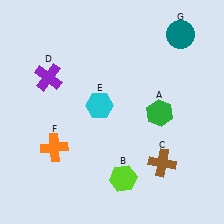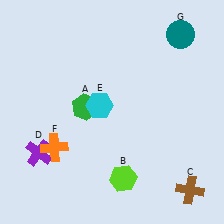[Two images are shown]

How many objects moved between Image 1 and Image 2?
3 objects moved between the two images.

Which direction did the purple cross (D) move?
The purple cross (D) moved down.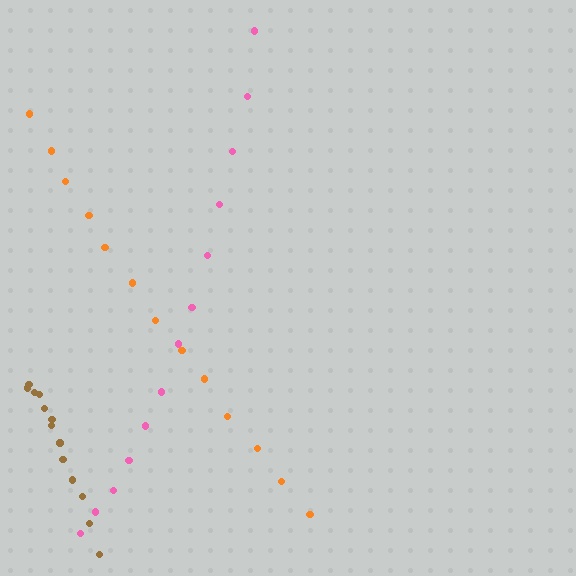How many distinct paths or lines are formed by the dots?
There are 3 distinct paths.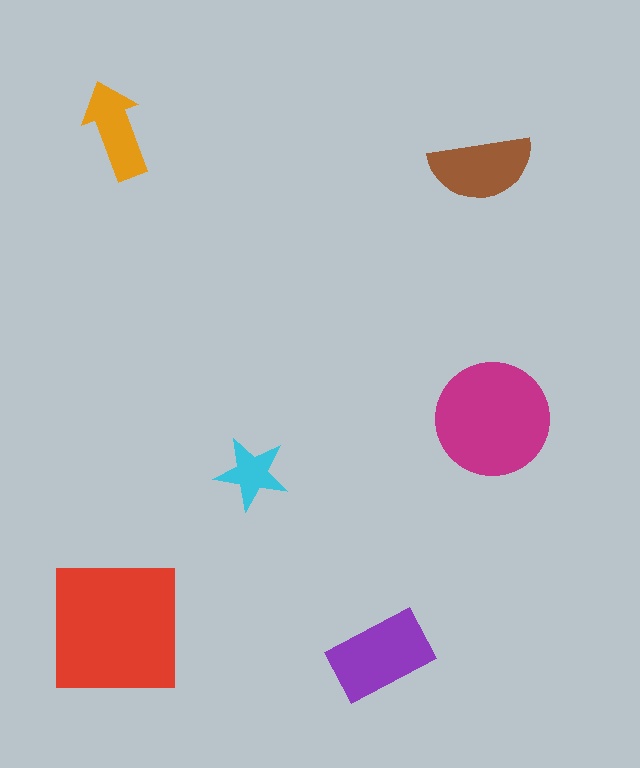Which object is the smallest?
The cyan star.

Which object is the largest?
The red square.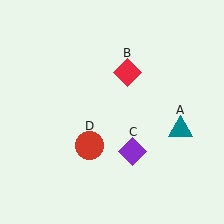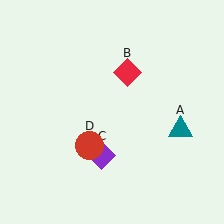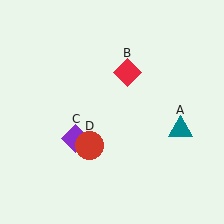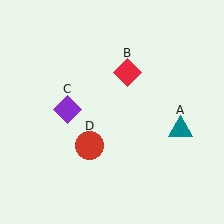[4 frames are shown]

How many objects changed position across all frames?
1 object changed position: purple diamond (object C).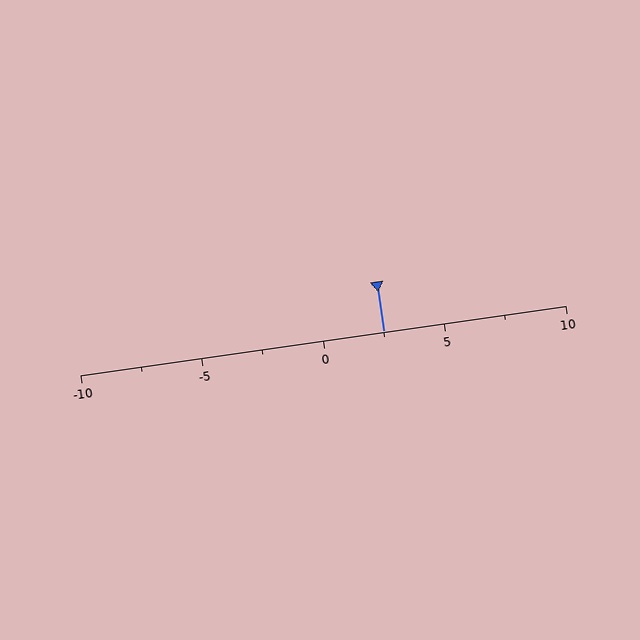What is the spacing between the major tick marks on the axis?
The major ticks are spaced 5 apart.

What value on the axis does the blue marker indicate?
The marker indicates approximately 2.5.